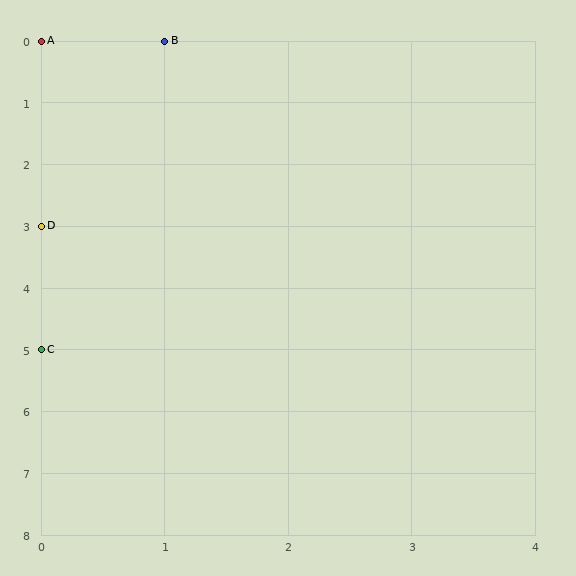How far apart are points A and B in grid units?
Points A and B are 1 column apart.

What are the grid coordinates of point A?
Point A is at grid coordinates (0, 0).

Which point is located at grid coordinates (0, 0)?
Point A is at (0, 0).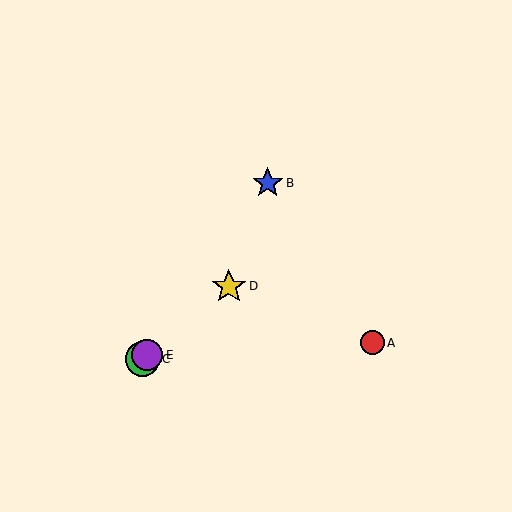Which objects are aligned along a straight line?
Objects C, D, E are aligned along a straight line.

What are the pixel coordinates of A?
Object A is at (373, 343).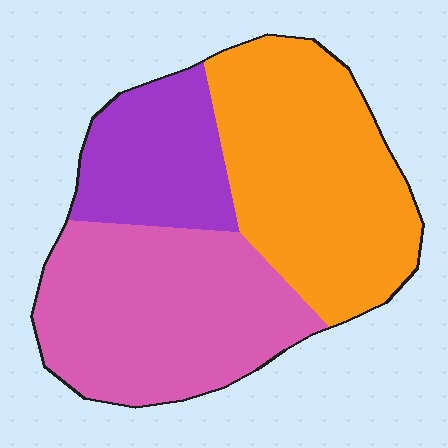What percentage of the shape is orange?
Orange takes up between a third and a half of the shape.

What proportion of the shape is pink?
Pink takes up between a quarter and a half of the shape.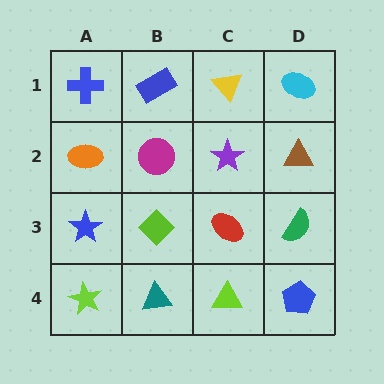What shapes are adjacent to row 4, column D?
A green semicircle (row 3, column D), a lime triangle (row 4, column C).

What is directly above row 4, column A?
A blue star.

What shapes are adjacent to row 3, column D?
A brown triangle (row 2, column D), a blue pentagon (row 4, column D), a red ellipse (row 3, column C).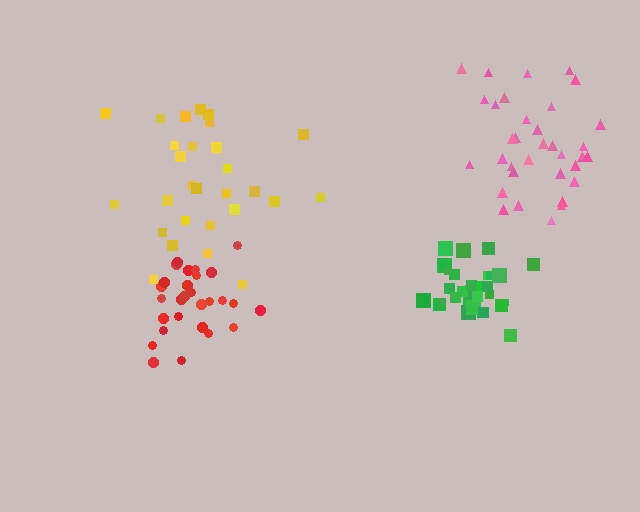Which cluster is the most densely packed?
Green.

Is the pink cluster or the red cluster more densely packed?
Red.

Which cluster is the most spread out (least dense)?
Yellow.